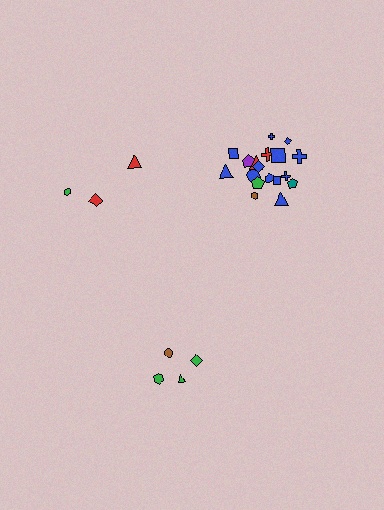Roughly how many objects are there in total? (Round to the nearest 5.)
Roughly 25 objects in total.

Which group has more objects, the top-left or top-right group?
The top-right group.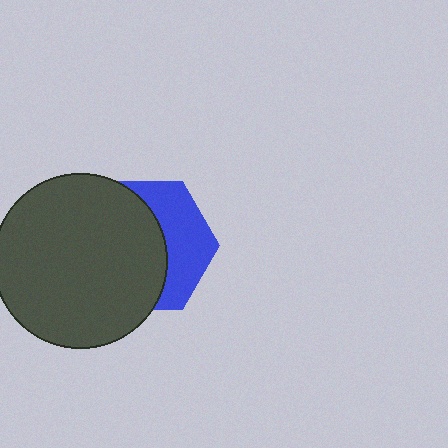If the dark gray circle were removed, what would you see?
You would see the complete blue hexagon.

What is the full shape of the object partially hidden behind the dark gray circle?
The partially hidden object is a blue hexagon.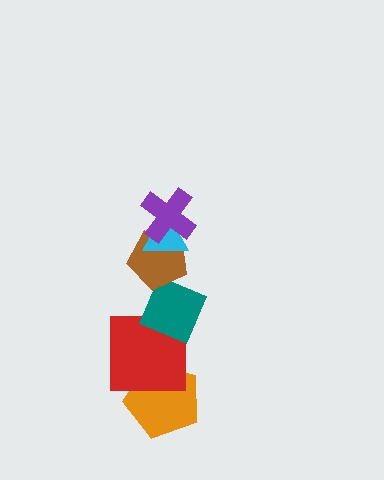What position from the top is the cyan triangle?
The cyan triangle is 2nd from the top.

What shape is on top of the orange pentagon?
The red square is on top of the orange pentagon.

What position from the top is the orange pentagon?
The orange pentagon is 6th from the top.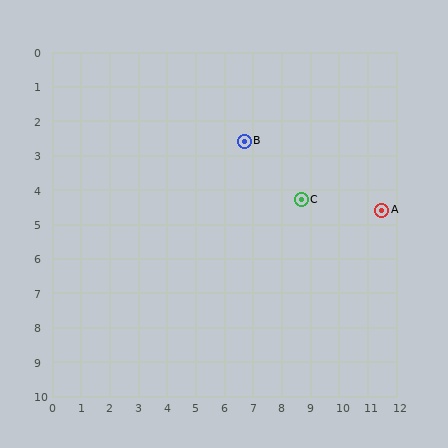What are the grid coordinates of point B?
Point B is at approximately (6.7, 2.6).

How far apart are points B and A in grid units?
Points B and A are about 5.2 grid units apart.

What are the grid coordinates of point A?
Point A is at approximately (11.5, 4.6).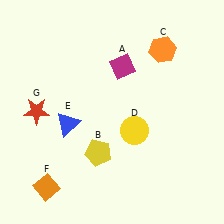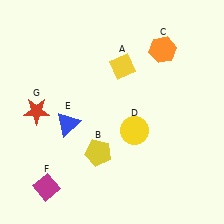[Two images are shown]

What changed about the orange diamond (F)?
In Image 1, F is orange. In Image 2, it changed to magenta.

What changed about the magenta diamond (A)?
In Image 1, A is magenta. In Image 2, it changed to yellow.